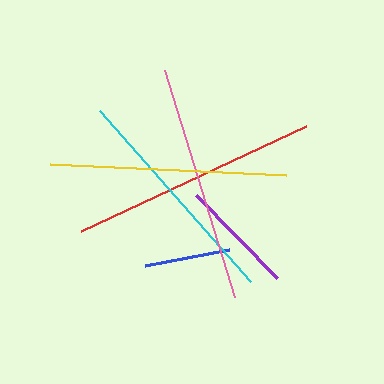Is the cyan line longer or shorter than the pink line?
The pink line is longer than the cyan line.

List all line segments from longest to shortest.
From longest to shortest: red, pink, yellow, cyan, purple, blue.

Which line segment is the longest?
The red line is the longest at approximately 249 pixels.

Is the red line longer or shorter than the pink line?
The red line is longer than the pink line.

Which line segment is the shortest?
The blue line is the shortest at approximately 85 pixels.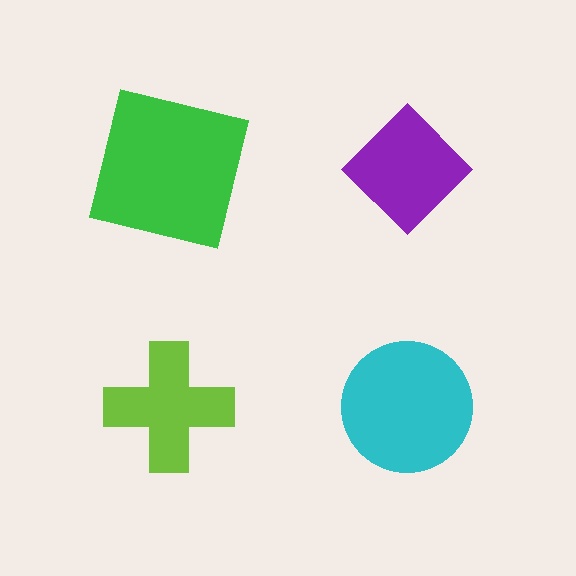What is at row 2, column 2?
A cyan circle.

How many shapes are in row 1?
2 shapes.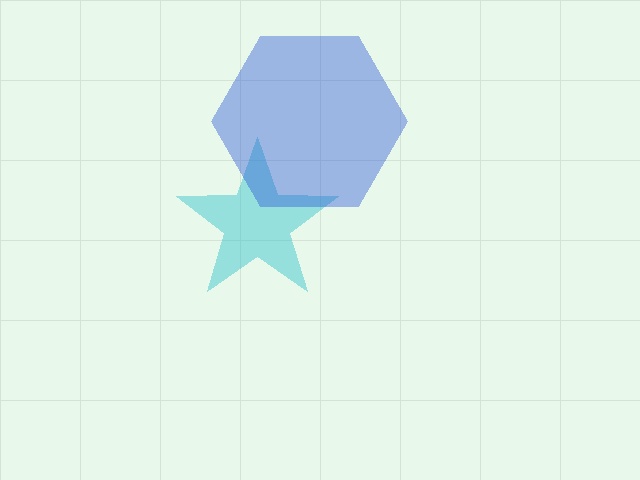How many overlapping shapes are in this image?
There are 2 overlapping shapes in the image.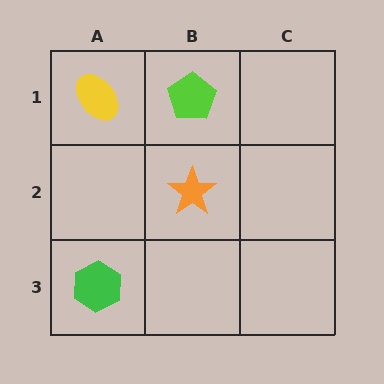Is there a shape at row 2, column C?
No, that cell is empty.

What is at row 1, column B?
A lime pentagon.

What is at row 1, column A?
A yellow ellipse.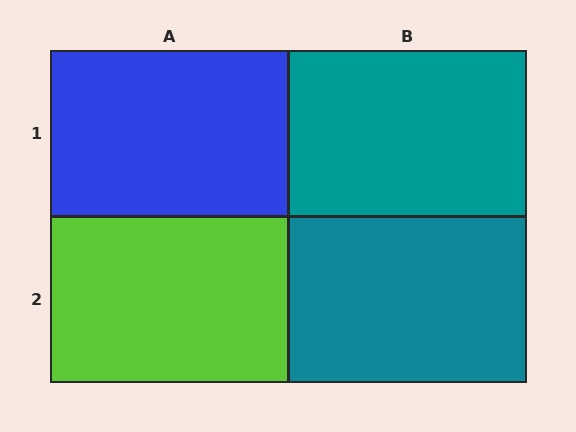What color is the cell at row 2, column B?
Teal.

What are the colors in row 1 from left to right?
Blue, teal.